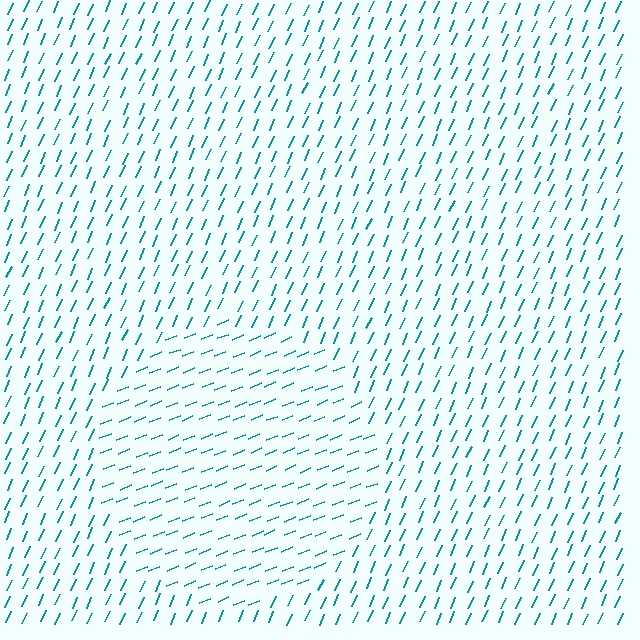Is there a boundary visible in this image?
Yes, there is a texture boundary formed by a change in line orientation.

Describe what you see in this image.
The image is filled with small teal line segments. A circle region in the image has lines oriented differently from the surrounding lines, creating a visible texture boundary.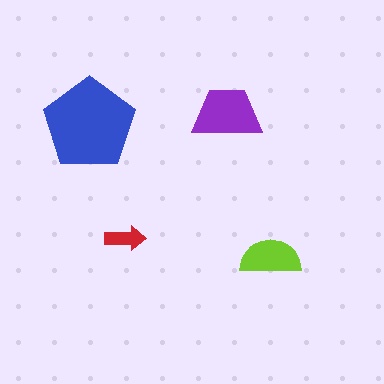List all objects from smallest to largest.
The red arrow, the lime semicircle, the purple trapezoid, the blue pentagon.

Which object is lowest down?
The lime semicircle is bottommost.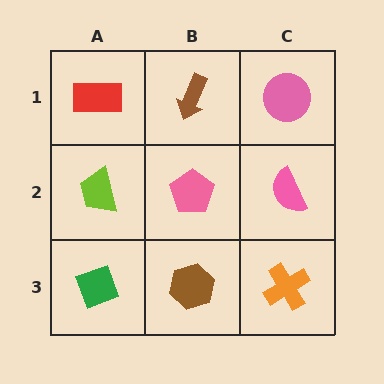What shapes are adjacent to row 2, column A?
A red rectangle (row 1, column A), a green diamond (row 3, column A), a pink pentagon (row 2, column B).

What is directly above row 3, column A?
A lime trapezoid.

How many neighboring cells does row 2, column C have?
3.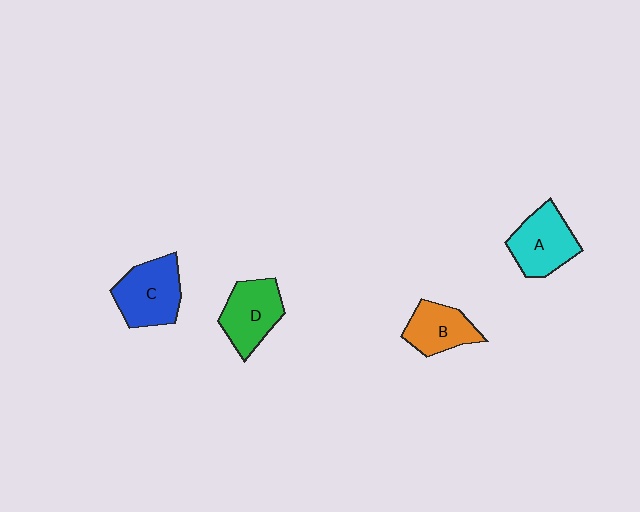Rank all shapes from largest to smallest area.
From largest to smallest: C (blue), A (cyan), D (green), B (orange).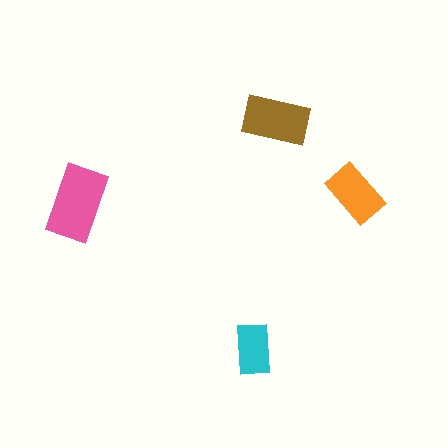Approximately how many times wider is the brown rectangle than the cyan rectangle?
About 1.5 times wider.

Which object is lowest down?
The cyan rectangle is bottommost.